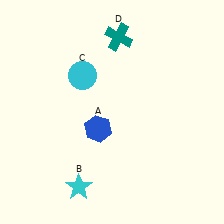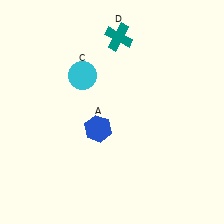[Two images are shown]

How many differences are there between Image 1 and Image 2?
There is 1 difference between the two images.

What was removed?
The cyan star (B) was removed in Image 2.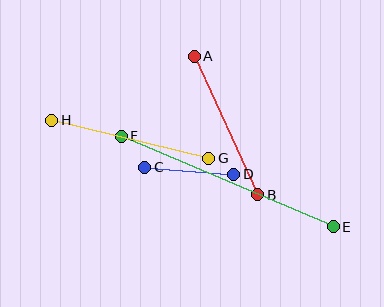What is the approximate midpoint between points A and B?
The midpoint is at approximately (226, 125) pixels.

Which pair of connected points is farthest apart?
Points E and F are farthest apart.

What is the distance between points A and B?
The distance is approximately 153 pixels.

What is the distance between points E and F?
The distance is approximately 231 pixels.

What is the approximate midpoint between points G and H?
The midpoint is at approximately (130, 139) pixels.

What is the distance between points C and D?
The distance is approximately 89 pixels.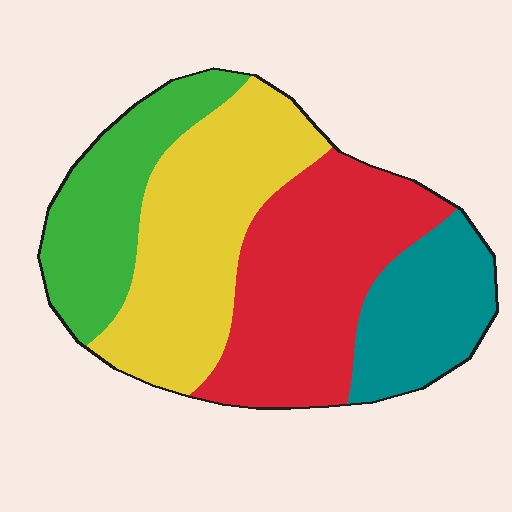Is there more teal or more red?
Red.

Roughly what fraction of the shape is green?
Green covers around 20% of the shape.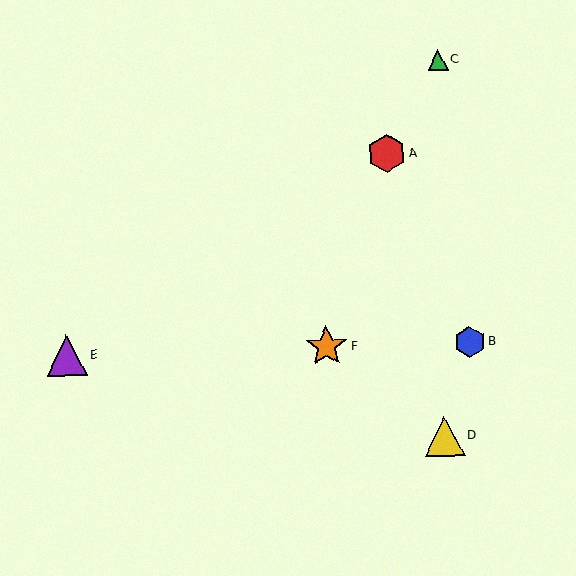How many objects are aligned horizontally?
3 objects (B, E, F) are aligned horizontally.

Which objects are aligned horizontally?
Objects B, E, F are aligned horizontally.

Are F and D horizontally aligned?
No, F is at y≈347 and D is at y≈436.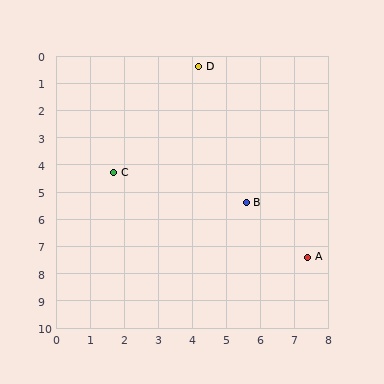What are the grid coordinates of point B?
Point B is at approximately (5.6, 5.4).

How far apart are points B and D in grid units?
Points B and D are about 5.2 grid units apart.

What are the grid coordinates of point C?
Point C is at approximately (1.7, 4.3).